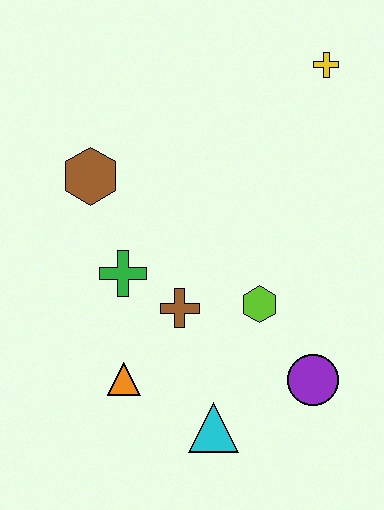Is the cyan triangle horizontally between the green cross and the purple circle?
Yes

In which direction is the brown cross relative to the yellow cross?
The brown cross is below the yellow cross.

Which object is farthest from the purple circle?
The yellow cross is farthest from the purple circle.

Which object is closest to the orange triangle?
The brown cross is closest to the orange triangle.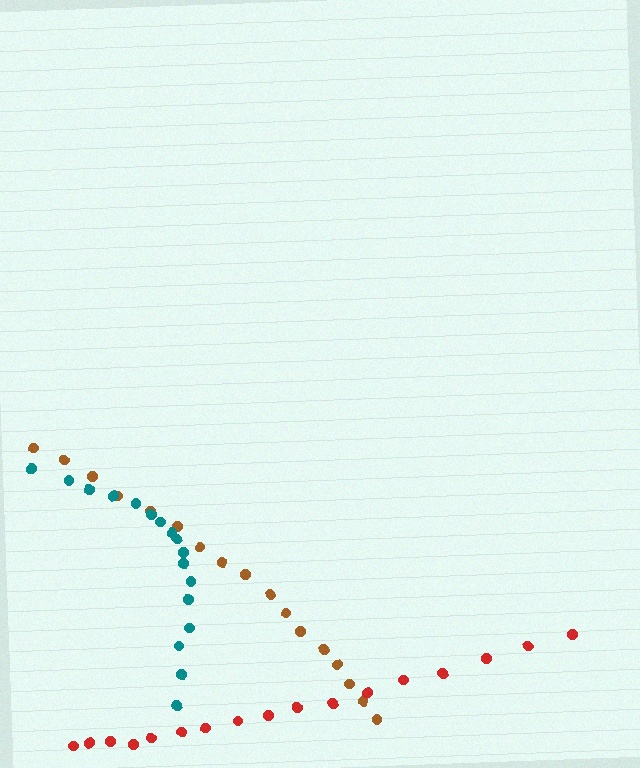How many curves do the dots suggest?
There are 3 distinct paths.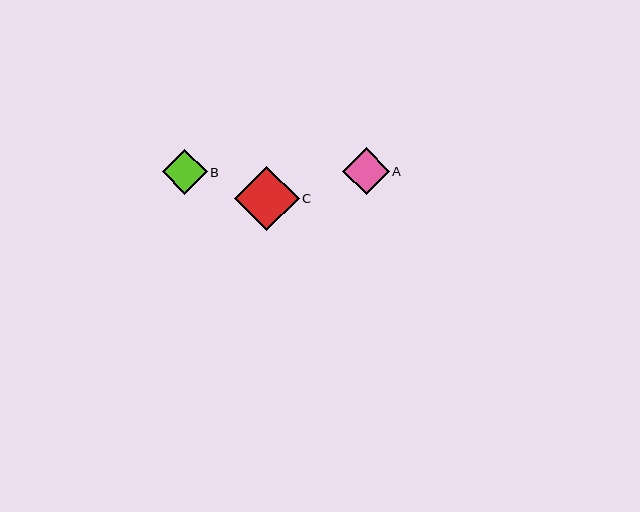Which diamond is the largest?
Diamond C is the largest with a size of approximately 65 pixels.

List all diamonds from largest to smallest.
From largest to smallest: C, A, B.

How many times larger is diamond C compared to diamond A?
Diamond C is approximately 1.4 times the size of diamond A.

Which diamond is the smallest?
Diamond B is the smallest with a size of approximately 45 pixels.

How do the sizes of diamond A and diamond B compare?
Diamond A and diamond B are approximately the same size.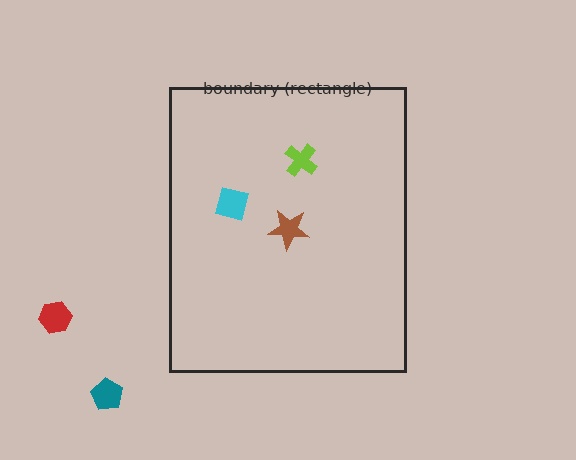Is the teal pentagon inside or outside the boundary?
Outside.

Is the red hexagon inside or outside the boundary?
Outside.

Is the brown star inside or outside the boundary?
Inside.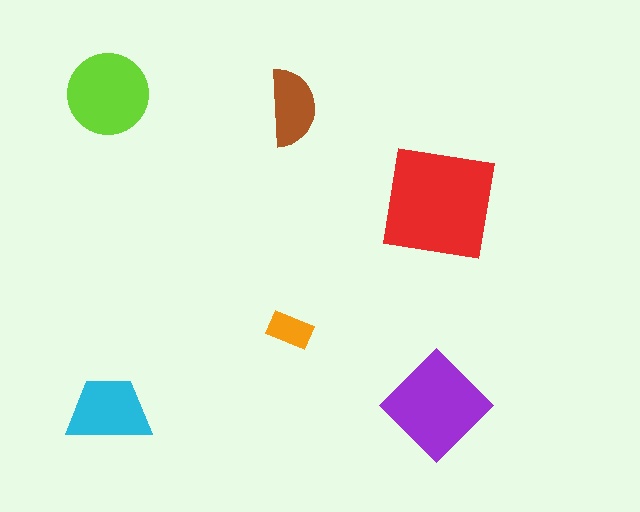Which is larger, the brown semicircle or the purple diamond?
The purple diamond.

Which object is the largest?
The red square.